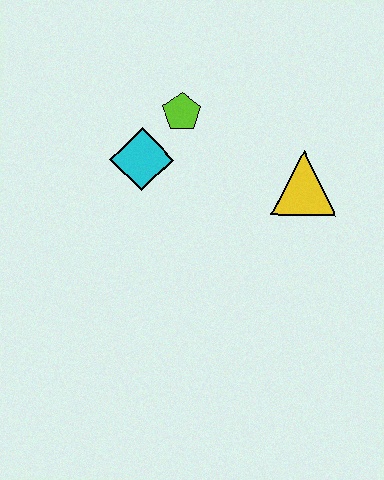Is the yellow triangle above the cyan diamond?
No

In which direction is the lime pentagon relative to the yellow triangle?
The lime pentagon is to the left of the yellow triangle.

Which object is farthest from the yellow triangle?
The cyan diamond is farthest from the yellow triangle.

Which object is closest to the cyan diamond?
The lime pentagon is closest to the cyan diamond.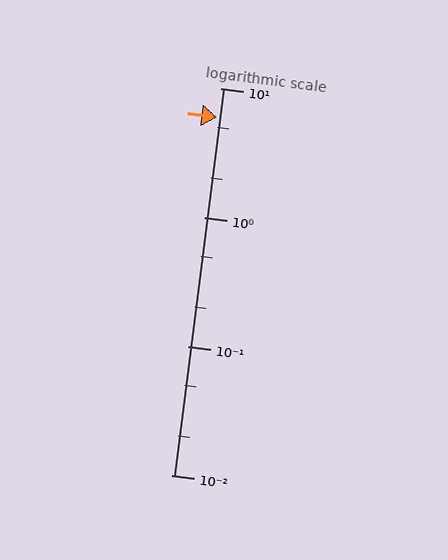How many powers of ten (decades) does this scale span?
The scale spans 3 decades, from 0.01 to 10.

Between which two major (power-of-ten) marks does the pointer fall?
The pointer is between 1 and 10.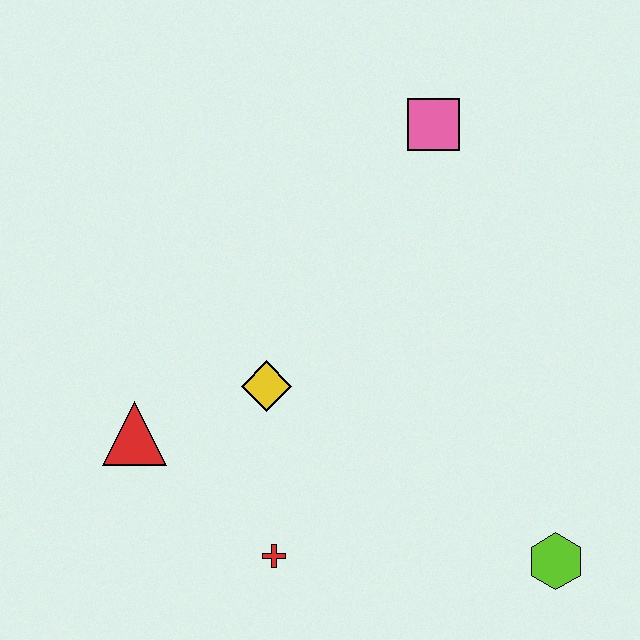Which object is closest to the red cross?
The yellow diamond is closest to the red cross.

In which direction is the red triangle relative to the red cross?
The red triangle is to the left of the red cross.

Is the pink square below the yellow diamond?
No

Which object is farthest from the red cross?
The pink square is farthest from the red cross.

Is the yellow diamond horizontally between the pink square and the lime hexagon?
No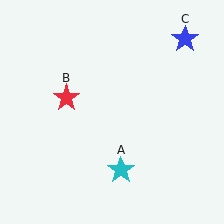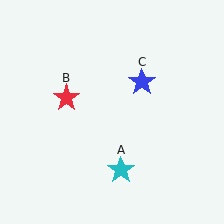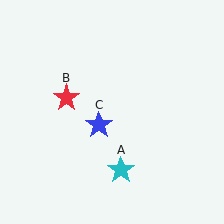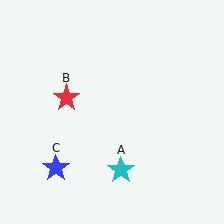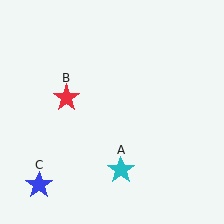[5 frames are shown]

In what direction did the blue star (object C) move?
The blue star (object C) moved down and to the left.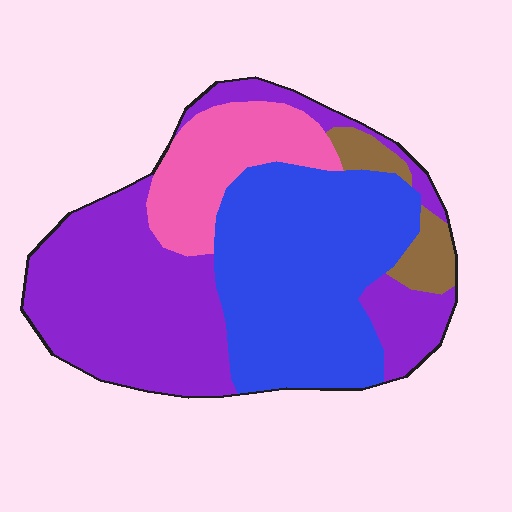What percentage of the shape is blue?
Blue takes up about three eighths (3/8) of the shape.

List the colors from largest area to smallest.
From largest to smallest: purple, blue, pink, brown.